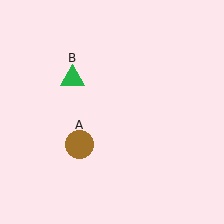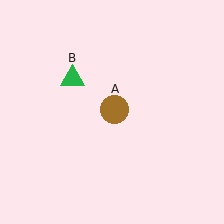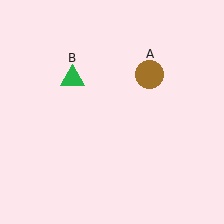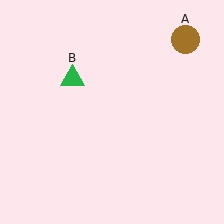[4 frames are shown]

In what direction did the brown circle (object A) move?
The brown circle (object A) moved up and to the right.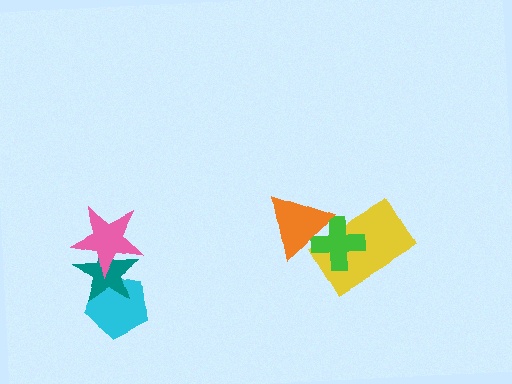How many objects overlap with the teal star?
2 objects overlap with the teal star.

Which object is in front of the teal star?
The pink star is in front of the teal star.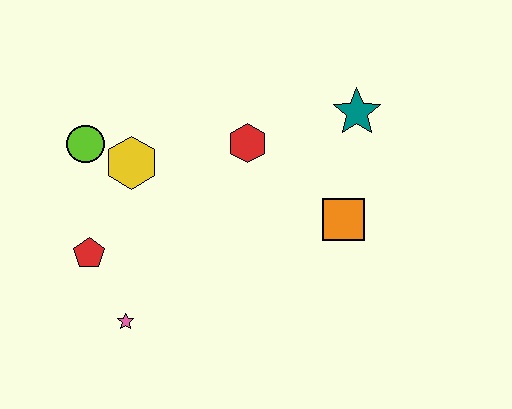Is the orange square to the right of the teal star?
No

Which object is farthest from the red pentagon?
The teal star is farthest from the red pentagon.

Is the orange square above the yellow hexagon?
No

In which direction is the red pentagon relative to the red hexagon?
The red pentagon is to the left of the red hexagon.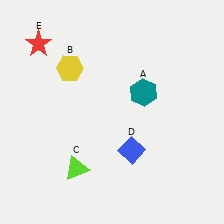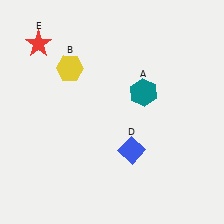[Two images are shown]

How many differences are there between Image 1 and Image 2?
There is 1 difference between the two images.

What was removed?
The lime triangle (C) was removed in Image 2.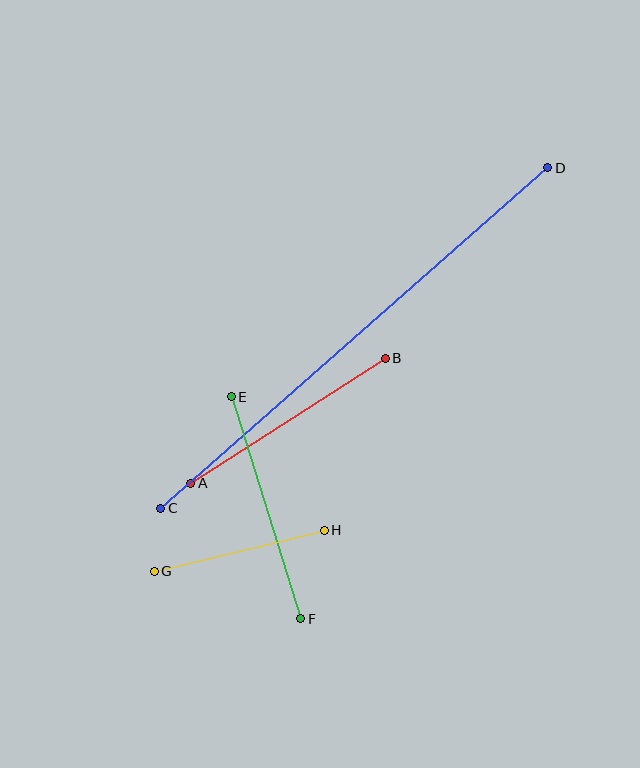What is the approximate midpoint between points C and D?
The midpoint is at approximately (354, 338) pixels.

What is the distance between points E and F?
The distance is approximately 233 pixels.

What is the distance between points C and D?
The distance is approximately 516 pixels.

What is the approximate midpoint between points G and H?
The midpoint is at approximately (239, 551) pixels.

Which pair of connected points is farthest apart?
Points C and D are farthest apart.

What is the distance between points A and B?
The distance is approximately 231 pixels.